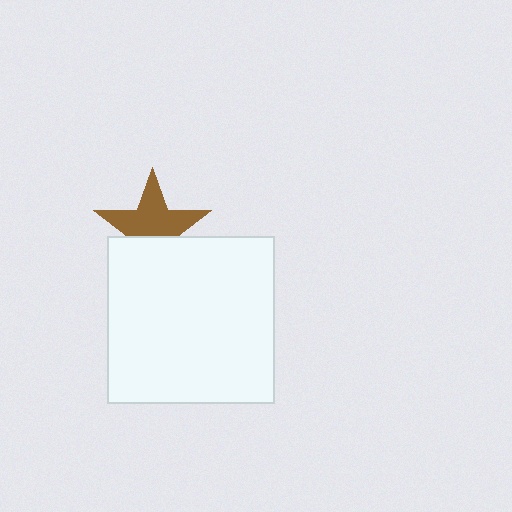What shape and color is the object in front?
The object in front is a white square.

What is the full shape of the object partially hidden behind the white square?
The partially hidden object is a brown star.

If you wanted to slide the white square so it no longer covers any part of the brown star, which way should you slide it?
Slide it down — that is the most direct way to separate the two shapes.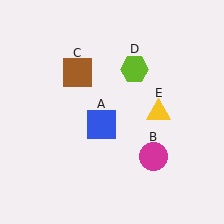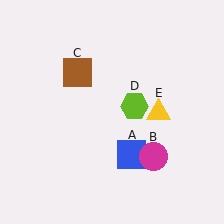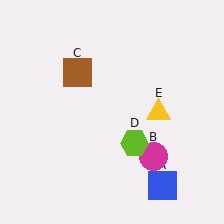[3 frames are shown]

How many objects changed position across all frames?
2 objects changed position: blue square (object A), lime hexagon (object D).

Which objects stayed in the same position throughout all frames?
Magenta circle (object B) and brown square (object C) and yellow triangle (object E) remained stationary.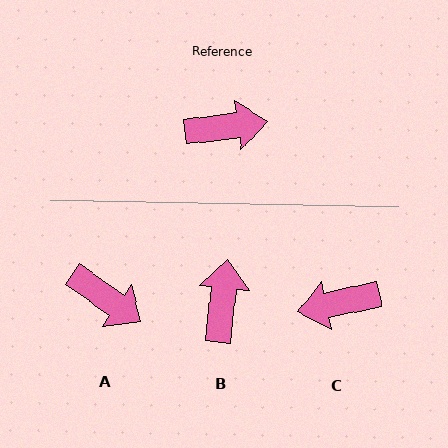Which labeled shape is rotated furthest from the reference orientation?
C, about 175 degrees away.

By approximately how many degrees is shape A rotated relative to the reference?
Approximately 43 degrees clockwise.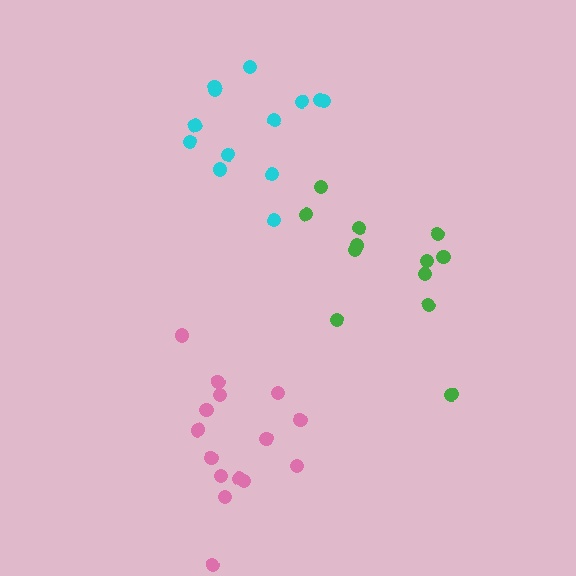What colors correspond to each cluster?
The clusters are colored: pink, green, cyan.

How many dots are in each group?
Group 1: 15 dots, Group 2: 12 dots, Group 3: 13 dots (40 total).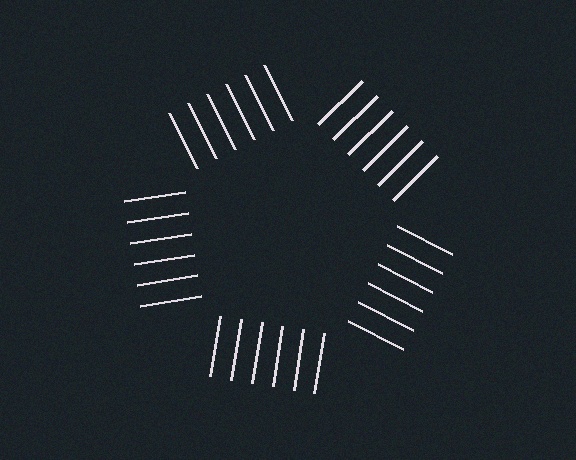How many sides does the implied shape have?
5 sides — the line-ends trace a pentagon.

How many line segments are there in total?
30 — 6 along each of the 5 edges.